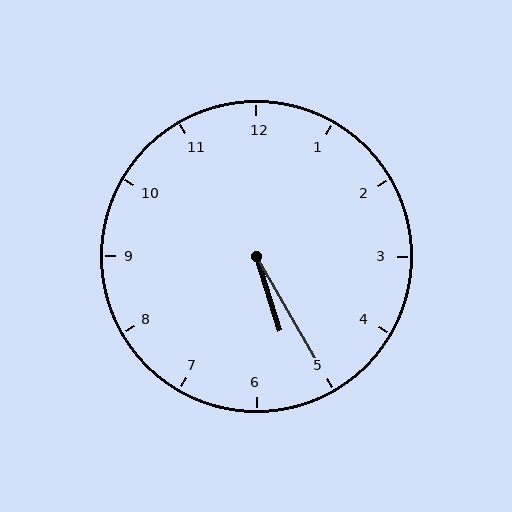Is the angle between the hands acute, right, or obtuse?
It is acute.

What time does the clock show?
5:25.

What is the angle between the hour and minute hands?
Approximately 12 degrees.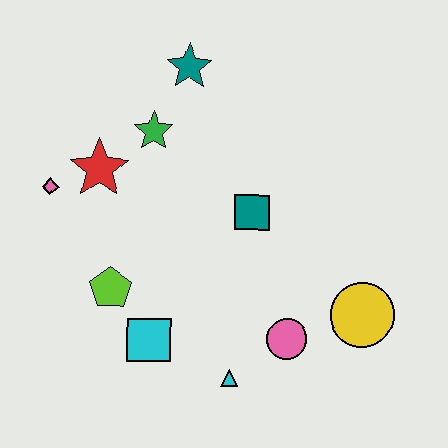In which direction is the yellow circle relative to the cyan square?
The yellow circle is to the right of the cyan square.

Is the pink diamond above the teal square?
Yes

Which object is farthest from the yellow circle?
The pink diamond is farthest from the yellow circle.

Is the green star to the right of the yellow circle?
No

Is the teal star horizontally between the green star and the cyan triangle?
Yes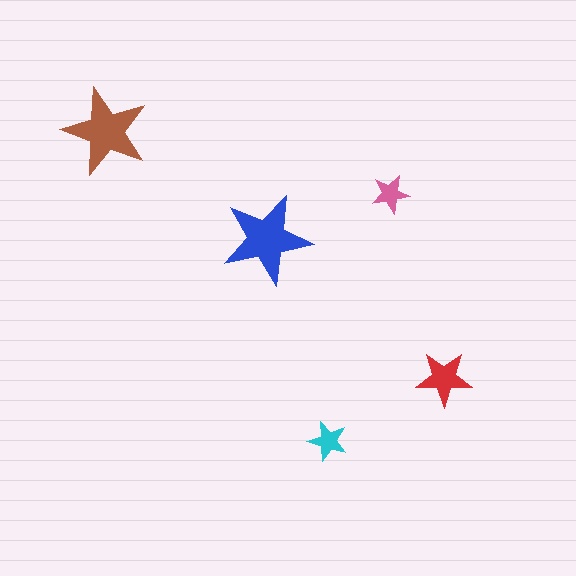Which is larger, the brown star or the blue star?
The blue one.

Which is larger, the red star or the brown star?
The brown one.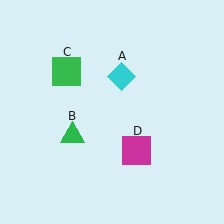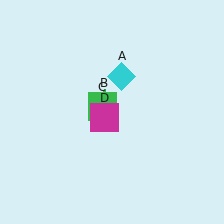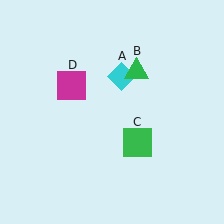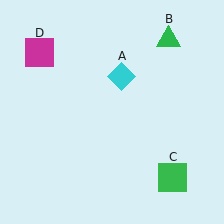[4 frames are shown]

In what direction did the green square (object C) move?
The green square (object C) moved down and to the right.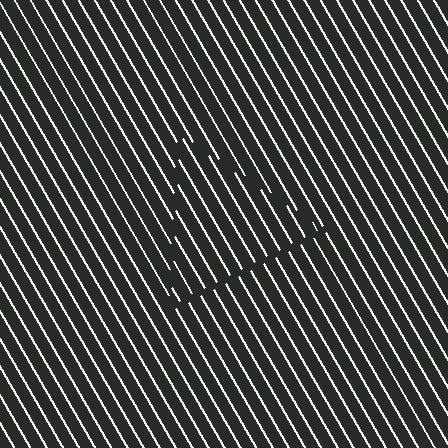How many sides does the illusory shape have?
3 sides — the line-ends trace a triangle.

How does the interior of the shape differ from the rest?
The interior of the shape contains the same grating, shifted by half a period — the contour is defined by the phase discontinuity where line-ends from the inner and outer gratings abut.